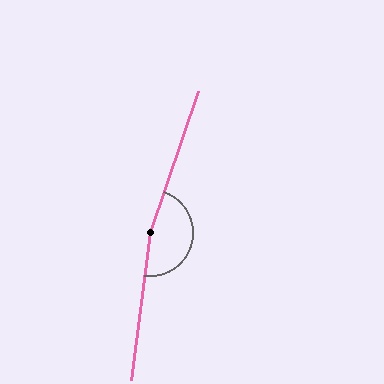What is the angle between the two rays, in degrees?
Approximately 168 degrees.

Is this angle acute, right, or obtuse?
It is obtuse.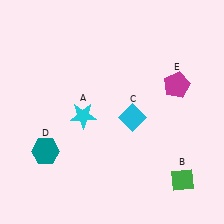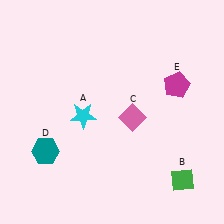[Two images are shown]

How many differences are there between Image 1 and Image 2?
There is 1 difference between the two images.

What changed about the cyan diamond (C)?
In Image 1, C is cyan. In Image 2, it changed to pink.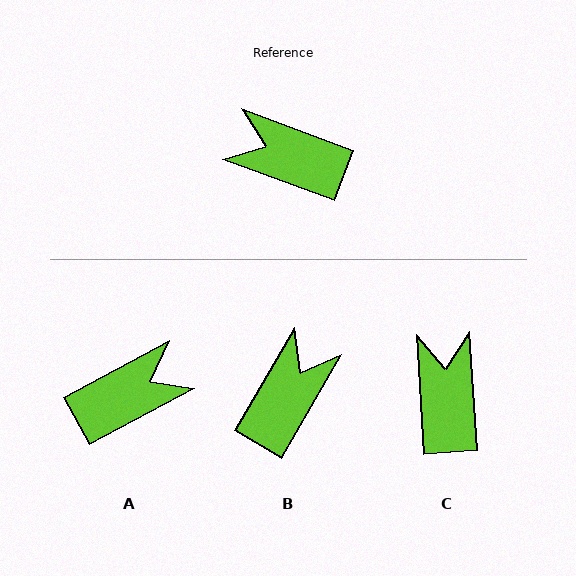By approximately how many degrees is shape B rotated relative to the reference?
Approximately 100 degrees clockwise.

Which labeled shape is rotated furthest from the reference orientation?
A, about 132 degrees away.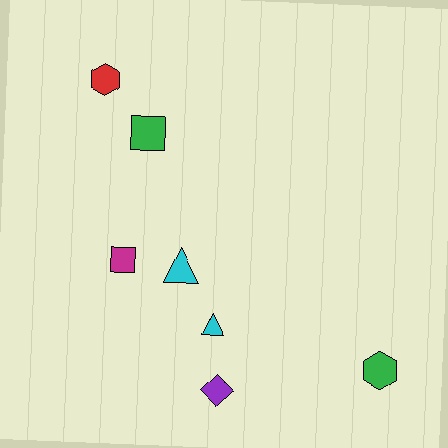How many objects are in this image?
There are 7 objects.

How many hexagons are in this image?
There are 2 hexagons.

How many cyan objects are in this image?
There are 2 cyan objects.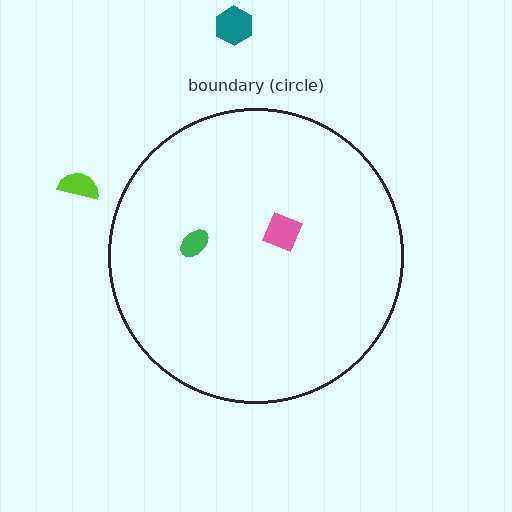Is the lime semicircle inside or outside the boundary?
Outside.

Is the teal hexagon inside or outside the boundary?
Outside.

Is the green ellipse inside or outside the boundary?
Inside.